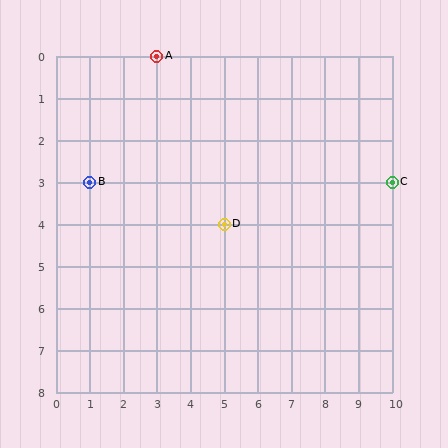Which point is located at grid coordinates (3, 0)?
Point A is at (3, 0).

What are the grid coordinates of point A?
Point A is at grid coordinates (3, 0).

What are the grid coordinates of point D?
Point D is at grid coordinates (5, 4).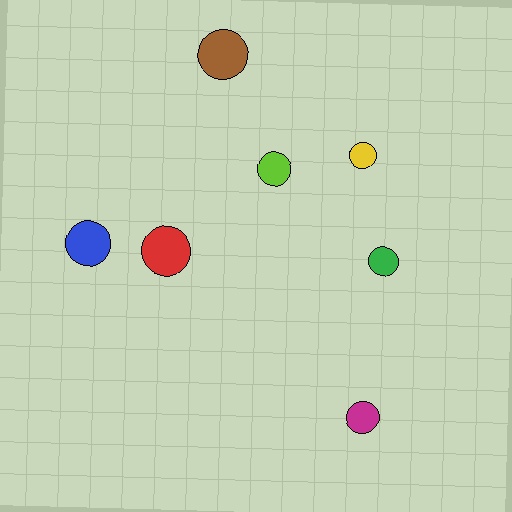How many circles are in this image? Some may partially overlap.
There are 7 circles.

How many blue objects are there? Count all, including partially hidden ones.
There is 1 blue object.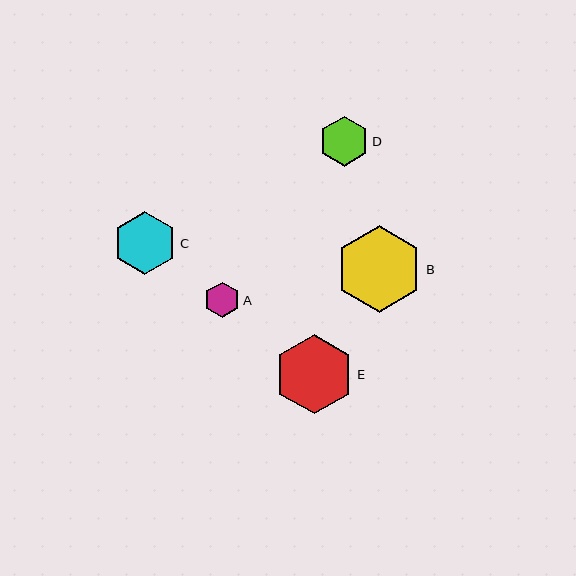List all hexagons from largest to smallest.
From largest to smallest: B, E, C, D, A.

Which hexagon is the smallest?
Hexagon A is the smallest with a size of approximately 35 pixels.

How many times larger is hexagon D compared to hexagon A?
Hexagon D is approximately 1.4 times the size of hexagon A.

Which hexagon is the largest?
Hexagon B is the largest with a size of approximately 87 pixels.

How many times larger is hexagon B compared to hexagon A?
Hexagon B is approximately 2.5 times the size of hexagon A.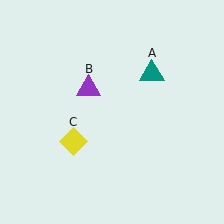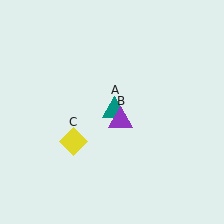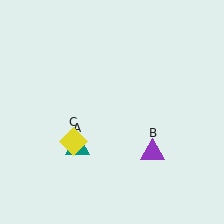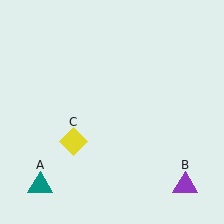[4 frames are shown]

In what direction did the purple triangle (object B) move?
The purple triangle (object B) moved down and to the right.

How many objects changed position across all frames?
2 objects changed position: teal triangle (object A), purple triangle (object B).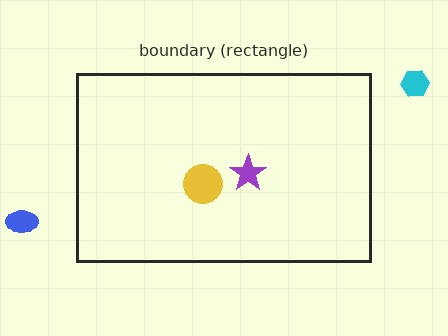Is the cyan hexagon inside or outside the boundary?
Outside.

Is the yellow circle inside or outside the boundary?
Inside.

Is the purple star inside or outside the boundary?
Inside.